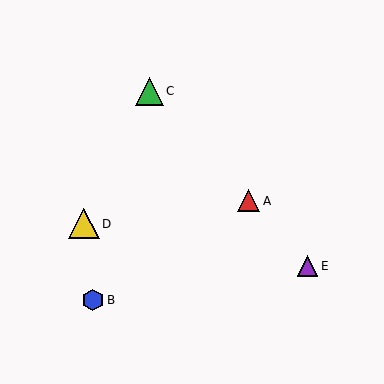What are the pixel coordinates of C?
Object C is at (149, 91).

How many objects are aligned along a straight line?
3 objects (A, C, E) are aligned along a straight line.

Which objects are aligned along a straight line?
Objects A, C, E are aligned along a straight line.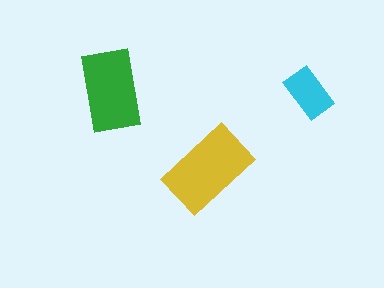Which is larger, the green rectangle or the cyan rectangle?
The green one.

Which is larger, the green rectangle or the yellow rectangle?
The yellow one.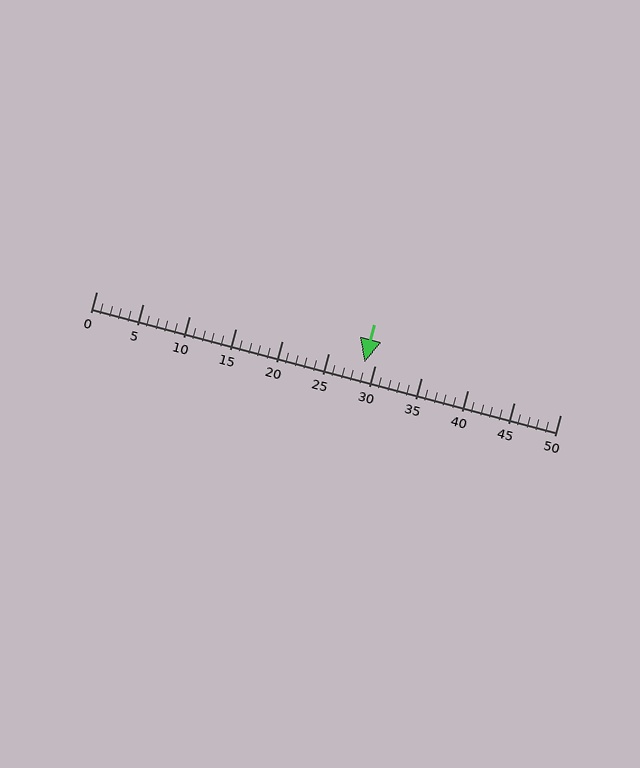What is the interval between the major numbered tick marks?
The major tick marks are spaced 5 units apart.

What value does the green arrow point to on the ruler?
The green arrow points to approximately 29.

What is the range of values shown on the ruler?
The ruler shows values from 0 to 50.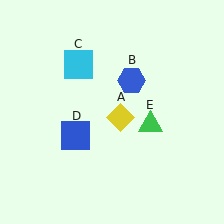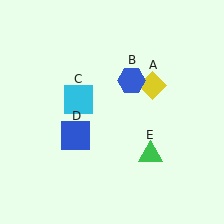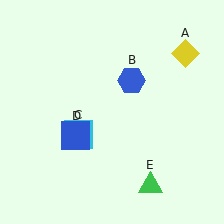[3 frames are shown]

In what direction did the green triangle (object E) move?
The green triangle (object E) moved down.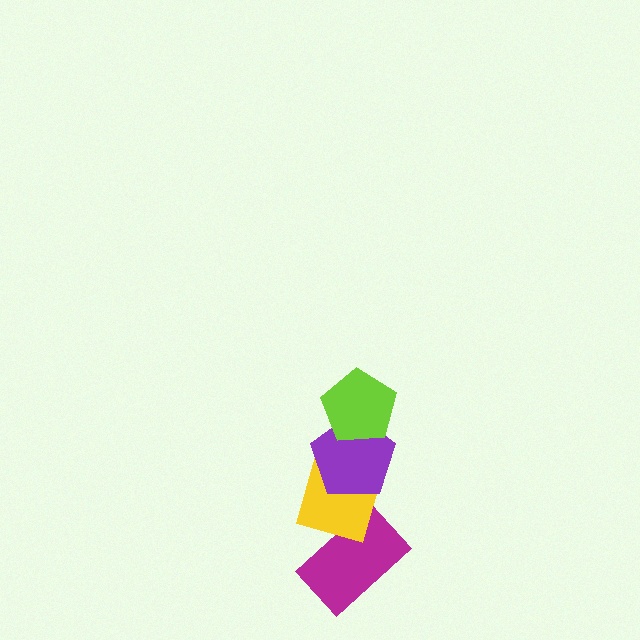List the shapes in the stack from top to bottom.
From top to bottom: the lime pentagon, the purple pentagon, the yellow diamond, the magenta rectangle.